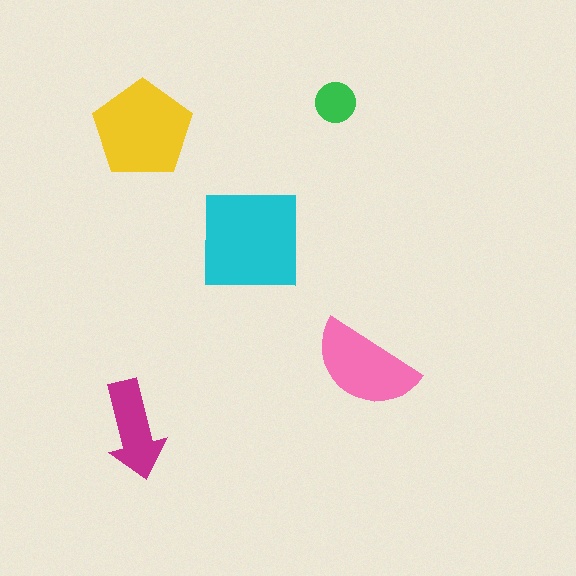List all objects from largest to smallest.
The cyan square, the yellow pentagon, the pink semicircle, the magenta arrow, the green circle.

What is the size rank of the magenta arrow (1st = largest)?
4th.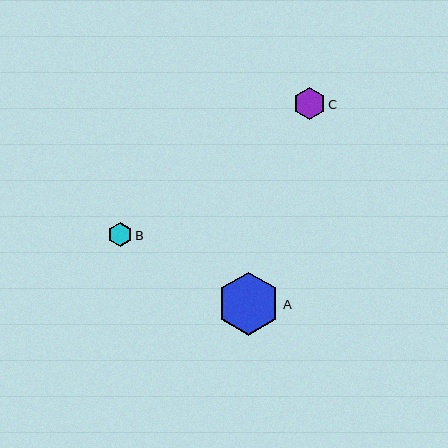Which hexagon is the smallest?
Hexagon B is the smallest with a size of approximately 24 pixels.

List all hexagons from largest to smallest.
From largest to smallest: A, C, B.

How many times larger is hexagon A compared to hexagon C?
Hexagon A is approximately 2.0 times the size of hexagon C.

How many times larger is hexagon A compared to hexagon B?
Hexagon A is approximately 2.7 times the size of hexagon B.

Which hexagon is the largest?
Hexagon A is the largest with a size of approximately 63 pixels.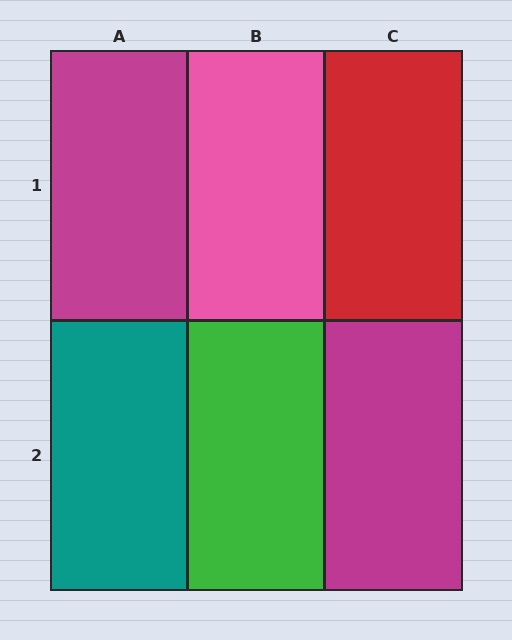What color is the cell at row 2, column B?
Green.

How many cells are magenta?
2 cells are magenta.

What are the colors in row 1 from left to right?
Magenta, pink, red.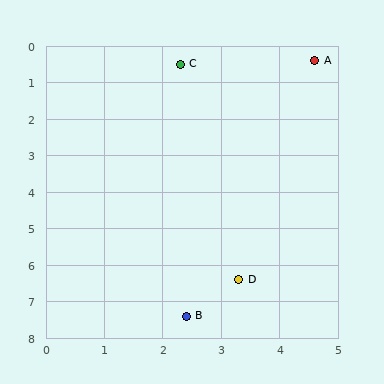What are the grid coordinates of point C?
Point C is at approximately (2.3, 0.5).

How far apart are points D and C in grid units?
Points D and C are about 6.0 grid units apart.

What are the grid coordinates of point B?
Point B is at approximately (2.4, 7.4).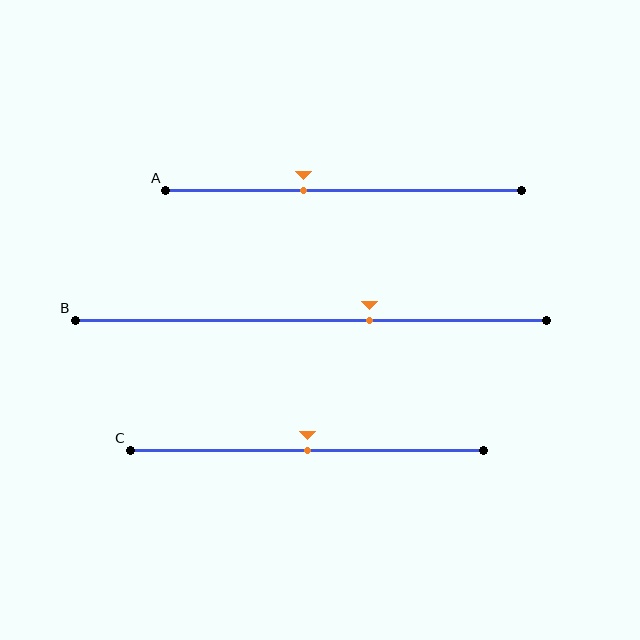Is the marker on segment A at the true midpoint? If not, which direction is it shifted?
No, the marker on segment A is shifted to the left by about 11% of the segment length.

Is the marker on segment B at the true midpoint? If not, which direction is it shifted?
No, the marker on segment B is shifted to the right by about 12% of the segment length.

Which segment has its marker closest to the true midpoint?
Segment C has its marker closest to the true midpoint.